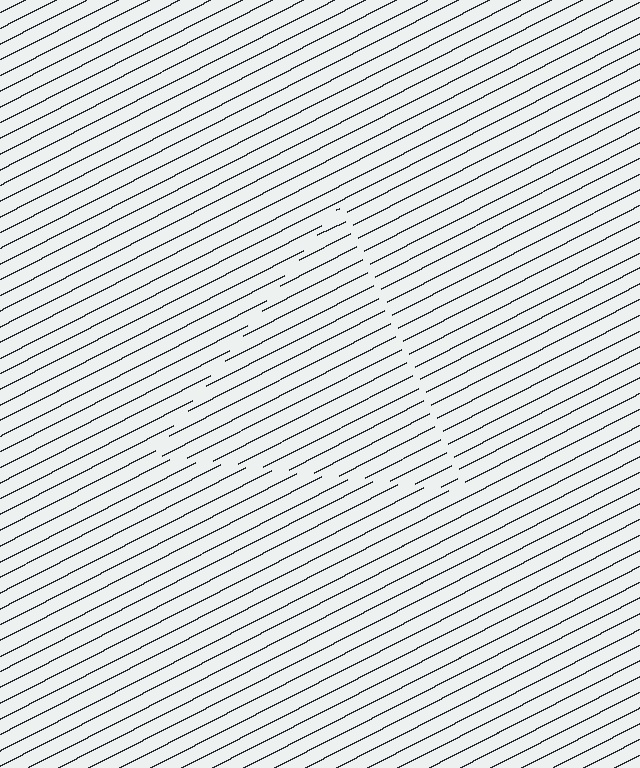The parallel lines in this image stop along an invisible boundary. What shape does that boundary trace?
An illusory triangle. The interior of the shape contains the same grating, shifted by half a period — the contour is defined by the phase discontinuity where line-ends from the inner and outer gratings abut.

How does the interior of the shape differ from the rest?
The interior of the shape contains the same grating, shifted by half a period — the contour is defined by the phase discontinuity where line-ends from the inner and outer gratings abut.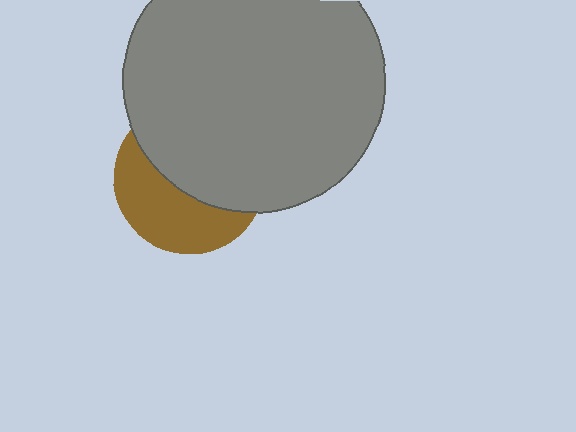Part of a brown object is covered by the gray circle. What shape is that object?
It is a circle.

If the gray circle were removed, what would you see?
You would see the complete brown circle.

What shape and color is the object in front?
The object in front is a gray circle.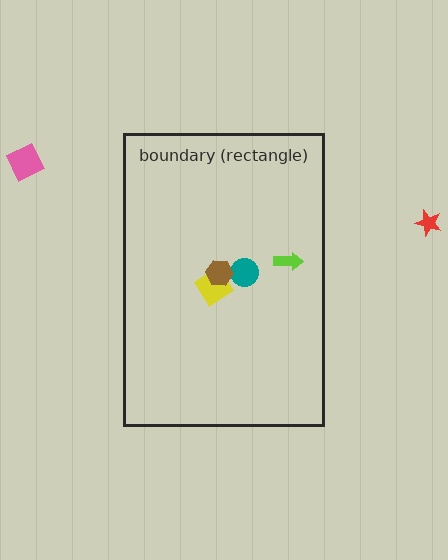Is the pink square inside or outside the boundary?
Outside.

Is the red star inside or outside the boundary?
Outside.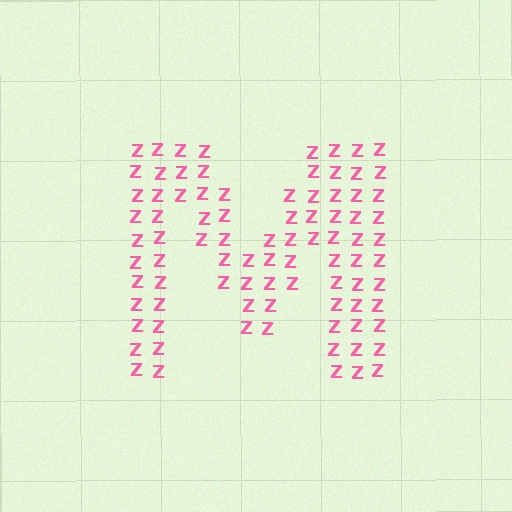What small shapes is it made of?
It is made of small letter Z's.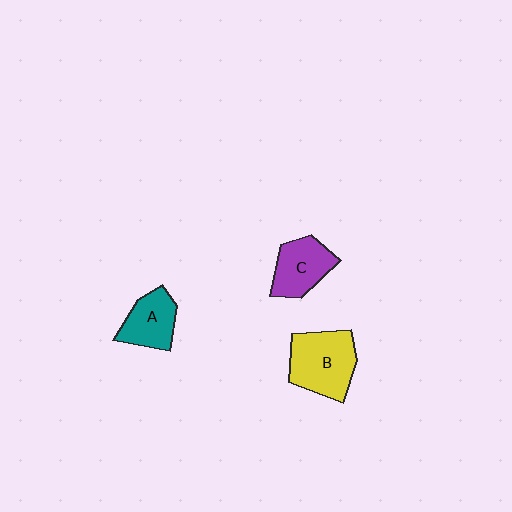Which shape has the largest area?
Shape B (yellow).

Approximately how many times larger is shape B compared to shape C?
Approximately 1.3 times.